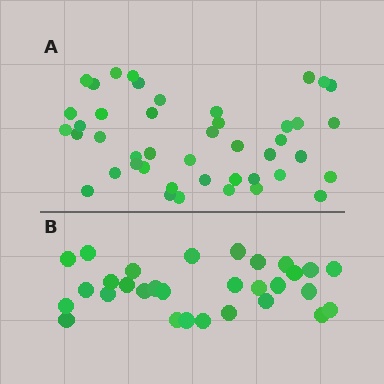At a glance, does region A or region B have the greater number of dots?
Region A (the top region) has more dots.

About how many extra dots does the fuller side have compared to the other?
Region A has approximately 15 more dots than region B.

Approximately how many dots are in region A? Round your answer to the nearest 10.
About 40 dots. (The exact count is 44, which rounds to 40.)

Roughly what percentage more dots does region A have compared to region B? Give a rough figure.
About 45% more.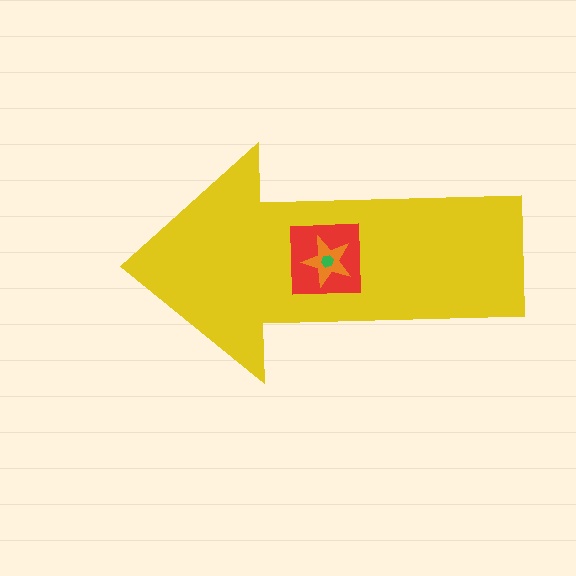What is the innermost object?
The green hexagon.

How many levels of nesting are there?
4.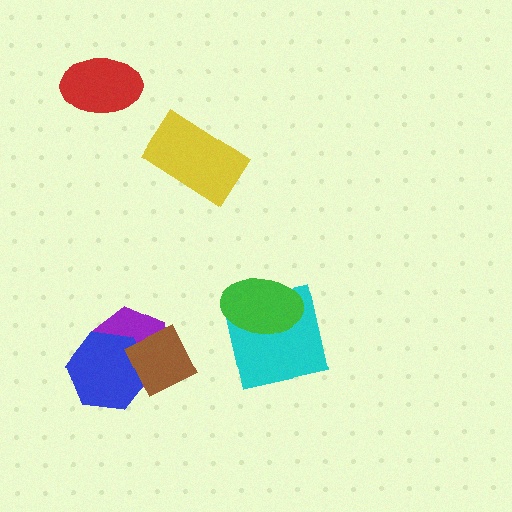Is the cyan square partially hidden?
Yes, it is partially covered by another shape.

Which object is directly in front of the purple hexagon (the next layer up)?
The blue hexagon is directly in front of the purple hexagon.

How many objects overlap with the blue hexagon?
2 objects overlap with the blue hexagon.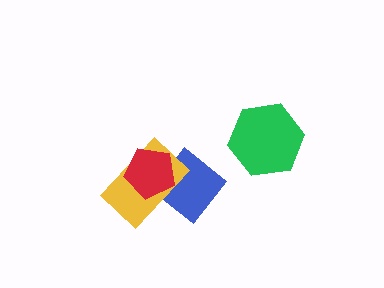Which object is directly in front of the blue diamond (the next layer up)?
The yellow rectangle is directly in front of the blue diamond.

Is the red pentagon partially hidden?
No, no other shape covers it.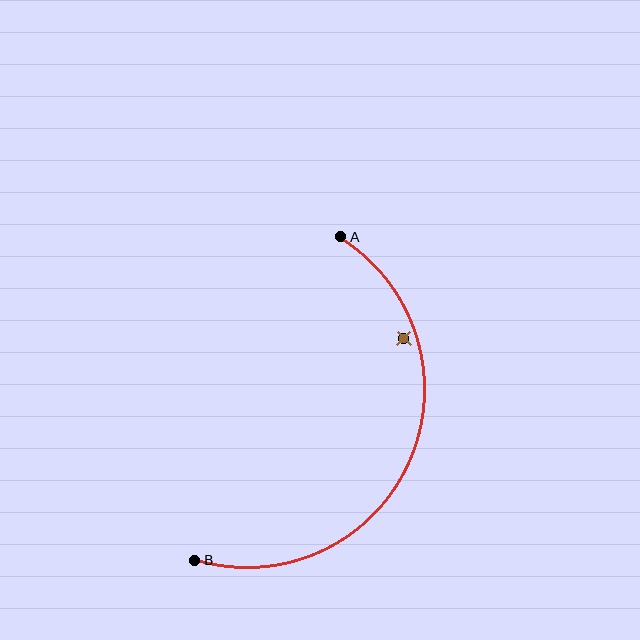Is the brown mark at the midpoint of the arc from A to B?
No — the brown mark does not lie on the arc at all. It sits slightly inside the curve.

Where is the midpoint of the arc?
The arc midpoint is the point on the curve farthest from the straight line joining A and B. It sits to the right of that line.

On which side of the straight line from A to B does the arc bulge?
The arc bulges to the right of the straight line connecting A and B.